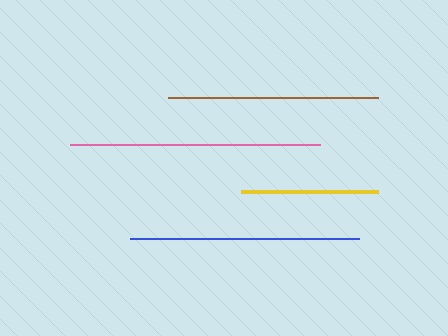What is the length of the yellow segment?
The yellow segment is approximately 137 pixels long.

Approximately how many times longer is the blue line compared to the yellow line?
The blue line is approximately 1.7 times the length of the yellow line.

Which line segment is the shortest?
The yellow line is the shortest at approximately 137 pixels.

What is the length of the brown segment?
The brown segment is approximately 210 pixels long.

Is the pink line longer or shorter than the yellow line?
The pink line is longer than the yellow line.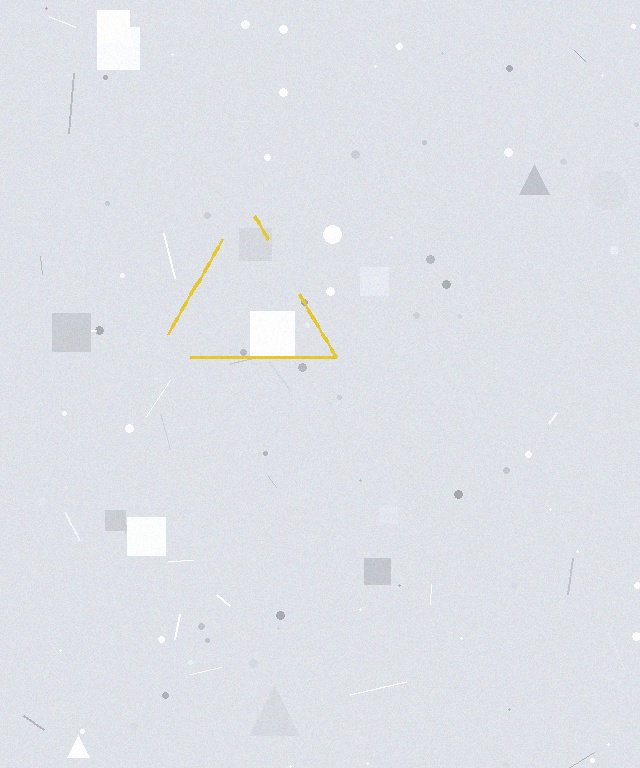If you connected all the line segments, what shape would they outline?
They would outline a triangle.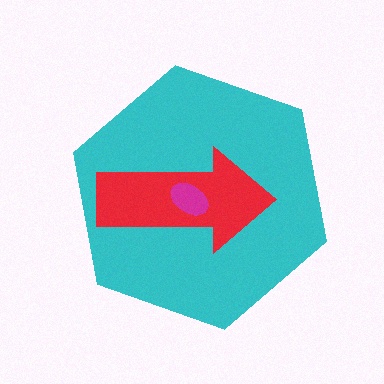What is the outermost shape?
The cyan hexagon.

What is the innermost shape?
The magenta ellipse.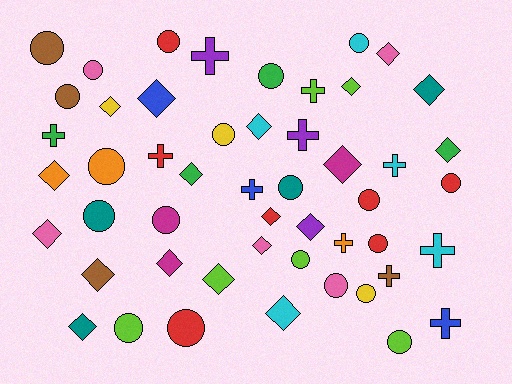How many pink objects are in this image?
There are 5 pink objects.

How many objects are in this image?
There are 50 objects.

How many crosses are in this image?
There are 11 crosses.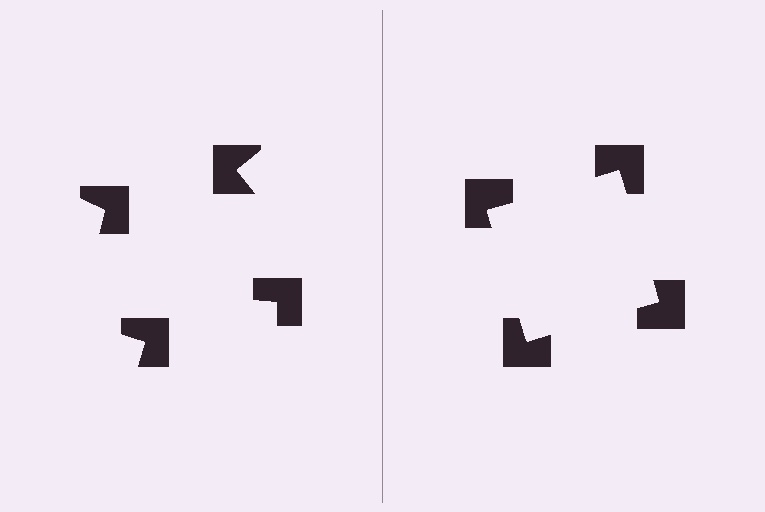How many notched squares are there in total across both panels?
8 — 4 on each side.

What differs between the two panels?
The notched squares are positioned identically on both sides; only the wedge orientations differ. On the right they align to a square; on the left they are misaligned.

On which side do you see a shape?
An illusory square appears on the right side. On the left side the wedge cuts are rotated, so no coherent shape forms.